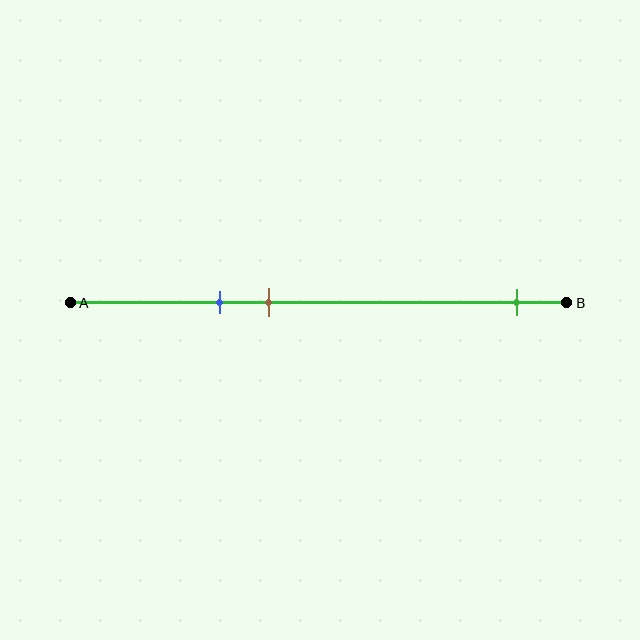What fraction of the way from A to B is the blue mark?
The blue mark is approximately 30% (0.3) of the way from A to B.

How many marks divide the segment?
There are 3 marks dividing the segment.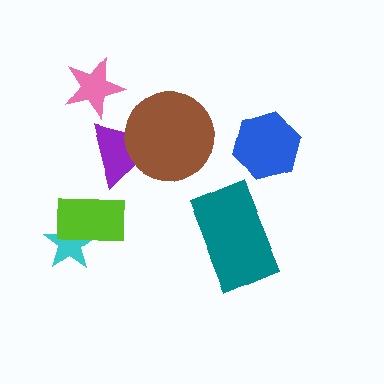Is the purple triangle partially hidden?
Yes, it is partially covered by another shape.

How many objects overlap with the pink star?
0 objects overlap with the pink star.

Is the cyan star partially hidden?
Yes, it is partially covered by another shape.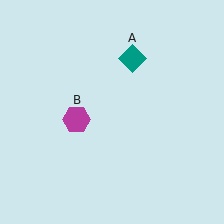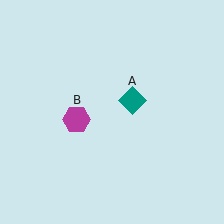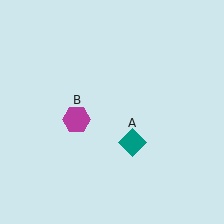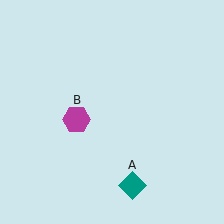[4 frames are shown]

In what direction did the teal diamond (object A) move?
The teal diamond (object A) moved down.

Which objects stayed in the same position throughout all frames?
Magenta hexagon (object B) remained stationary.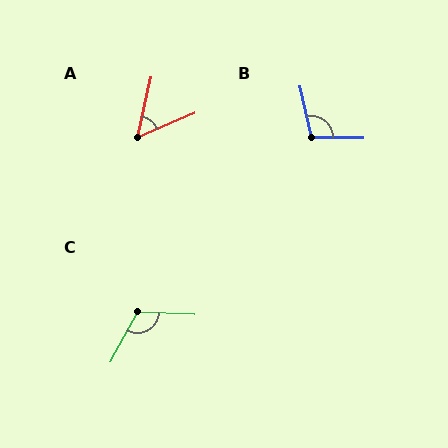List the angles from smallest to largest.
A (55°), B (103°), C (116°).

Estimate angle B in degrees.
Approximately 103 degrees.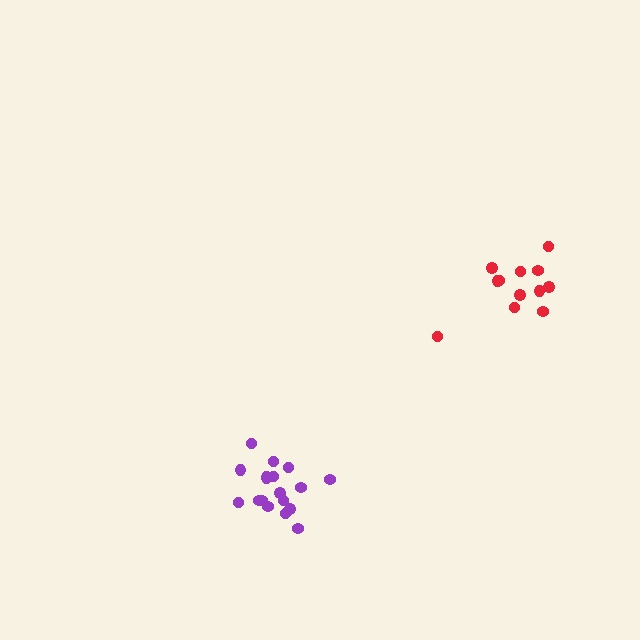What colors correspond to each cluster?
The clusters are colored: purple, red.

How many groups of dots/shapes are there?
There are 2 groups.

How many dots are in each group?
Group 1: 18 dots, Group 2: 12 dots (30 total).